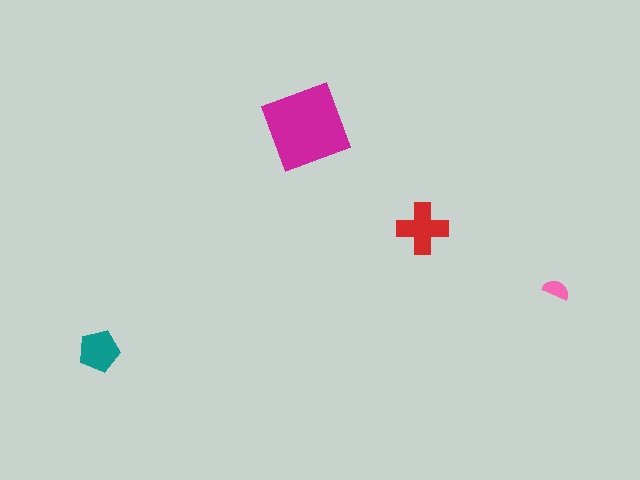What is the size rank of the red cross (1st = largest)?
2nd.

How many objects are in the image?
There are 4 objects in the image.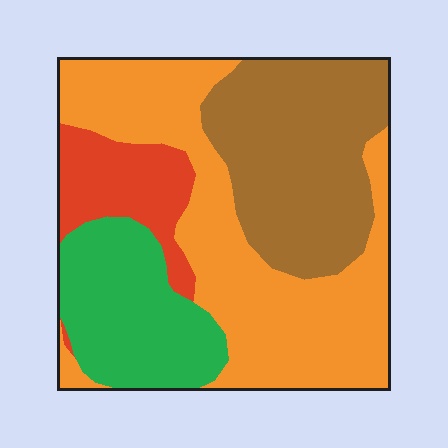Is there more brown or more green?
Brown.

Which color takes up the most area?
Orange, at roughly 40%.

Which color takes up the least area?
Red, at roughly 10%.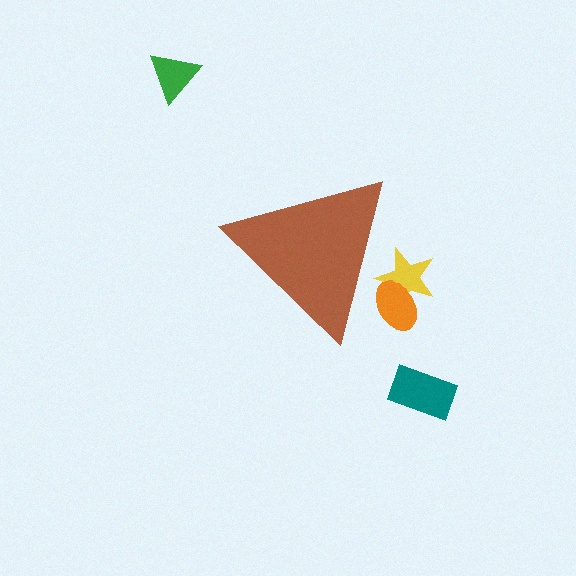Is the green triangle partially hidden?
No, the green triangle is fully visible.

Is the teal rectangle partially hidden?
No, the teal rectangle is fully visible.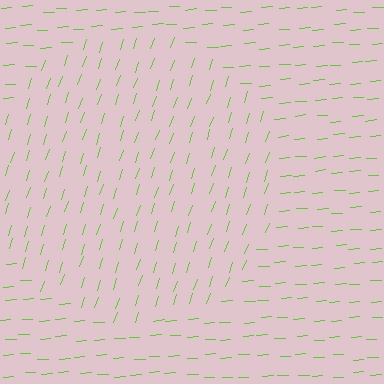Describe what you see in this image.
The image is filled with small lime line segments. A circle region in the image has lines oriented differently from the surrounding lines, creating a visible texture boundary.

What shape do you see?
I see a circle.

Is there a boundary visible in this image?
Yes, there is a texture boundary formed by a change in line orientation.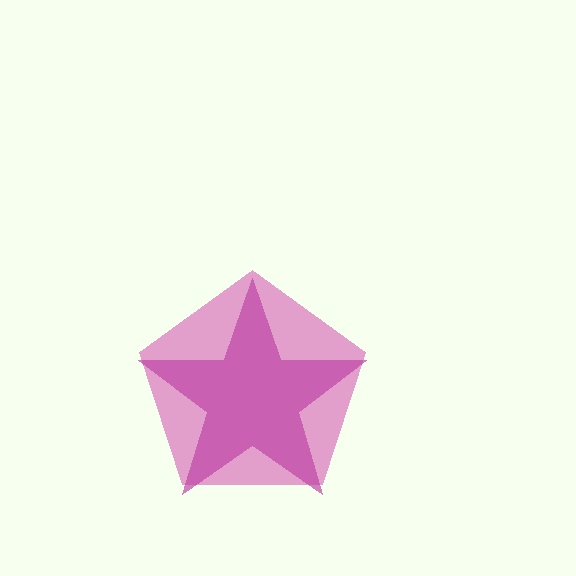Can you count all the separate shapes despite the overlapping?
Yes, there are 2 separate shapes.